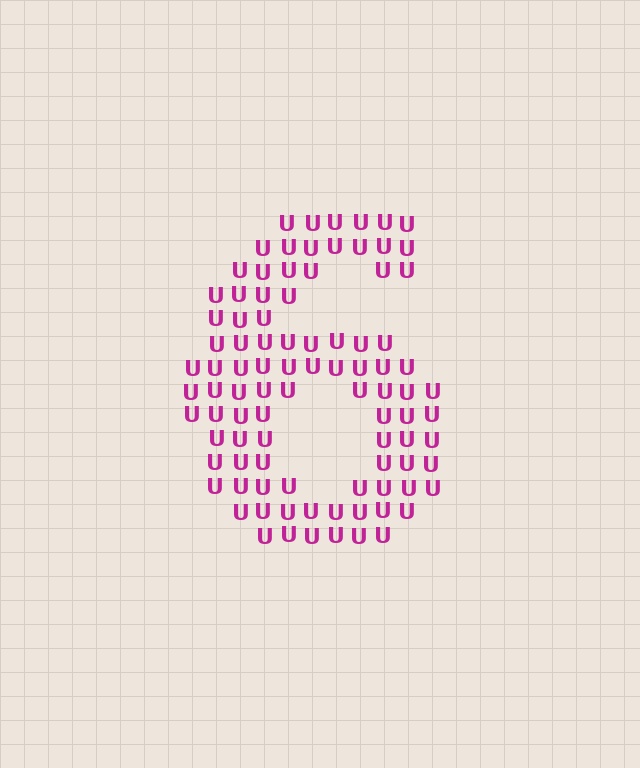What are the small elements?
The small elements are letter U's.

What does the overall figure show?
The overall figure shows the digit 6.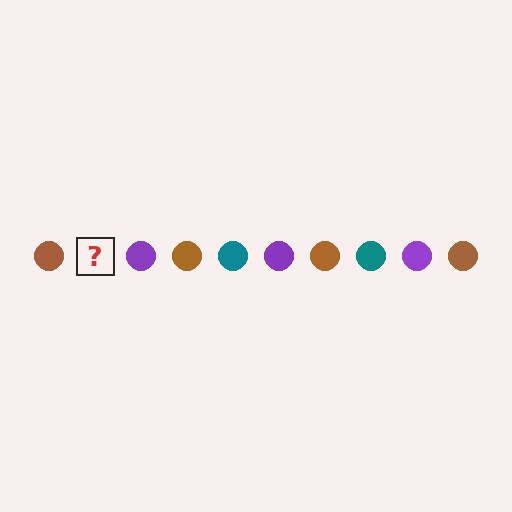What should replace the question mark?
The question mark should be replaced with a teal circle.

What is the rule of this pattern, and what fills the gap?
The rule is that the pattern cycles through brown, teal, purple circles. The gap should be filled with a teal circle.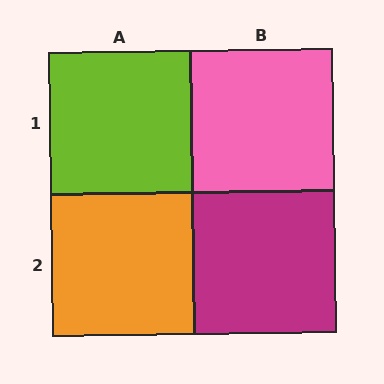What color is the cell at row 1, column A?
Lime.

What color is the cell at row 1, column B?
Pink.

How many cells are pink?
1 cell is pink.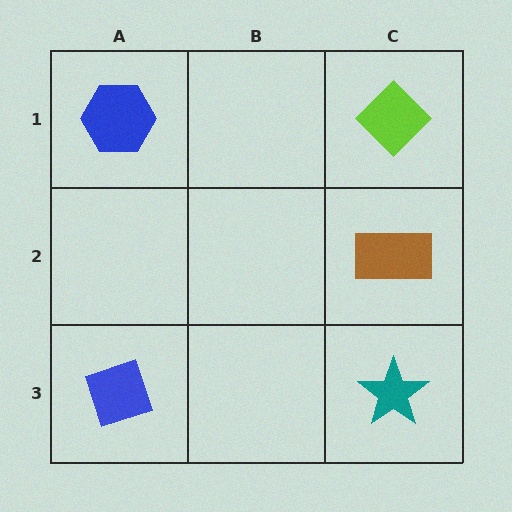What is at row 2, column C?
A brown rectangle.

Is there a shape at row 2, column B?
No, that cell is empty.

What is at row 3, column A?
A blue diamond.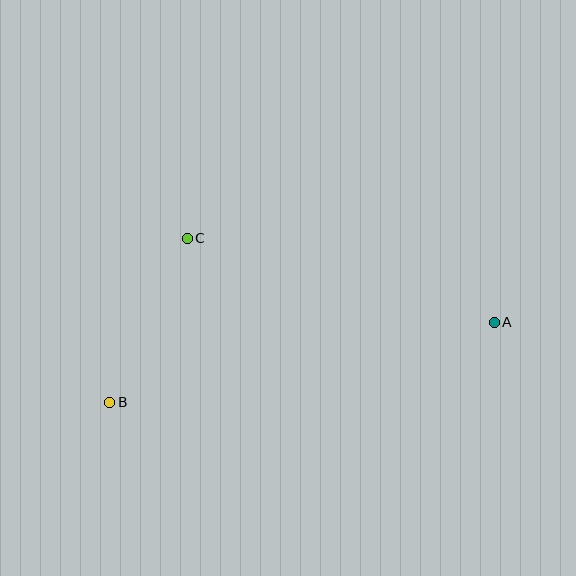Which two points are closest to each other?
Points B and C are closest to each other.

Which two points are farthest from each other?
Points A and B are farthest from each other.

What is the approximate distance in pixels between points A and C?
The distance between A and C is approximately 318 pixels.